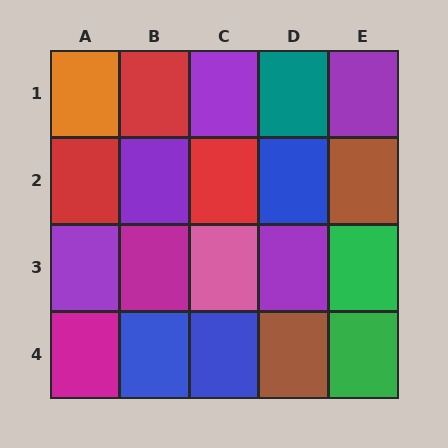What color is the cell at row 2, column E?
Brown.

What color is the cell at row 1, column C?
Purple.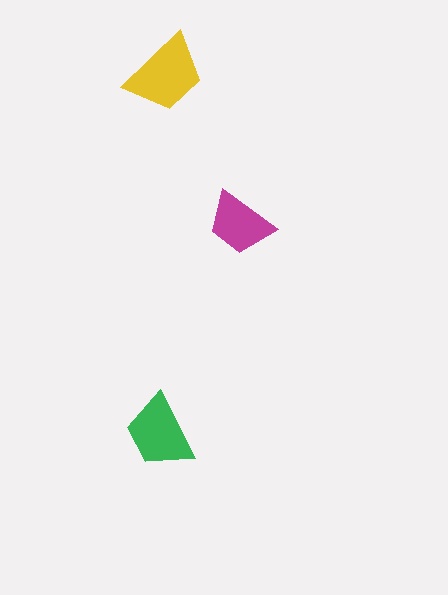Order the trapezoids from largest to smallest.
the yellow one, the green one, the magenta one.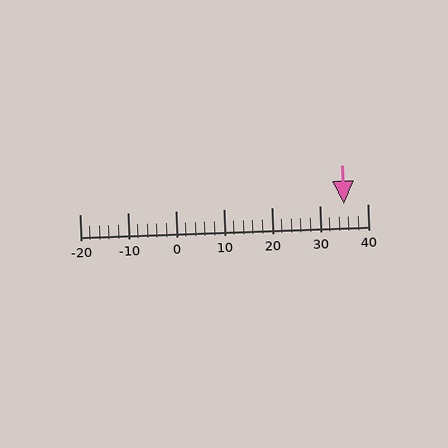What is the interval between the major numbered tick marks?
The major tick marks are spaced 10 units apart.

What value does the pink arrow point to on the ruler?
The pink arrow points to approximately 35.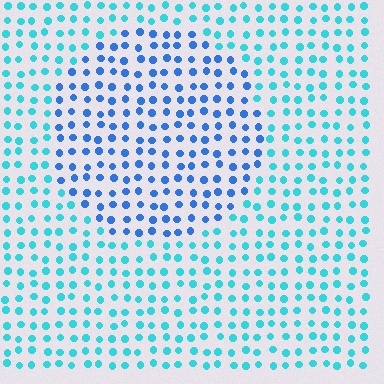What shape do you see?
I see a circle.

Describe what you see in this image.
The image is filled with small cyan elements in a uniform arrangement. A circle-shaped region is visible where the elements are tinted to a slightly different hue, forming a subtle color boundary.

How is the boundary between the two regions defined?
The boundary is defined purely by a slight shift in hue (about 35 degrees). Spacing, size, and orientation are identical on both sides.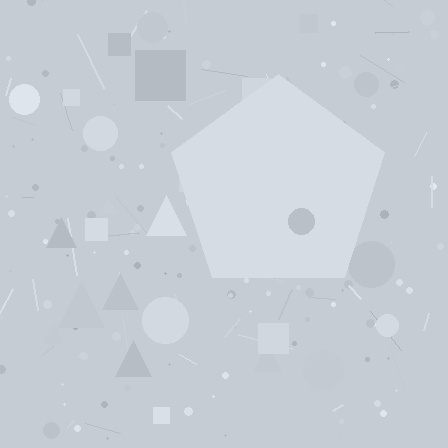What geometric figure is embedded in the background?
A pentagon is embedded in the background.